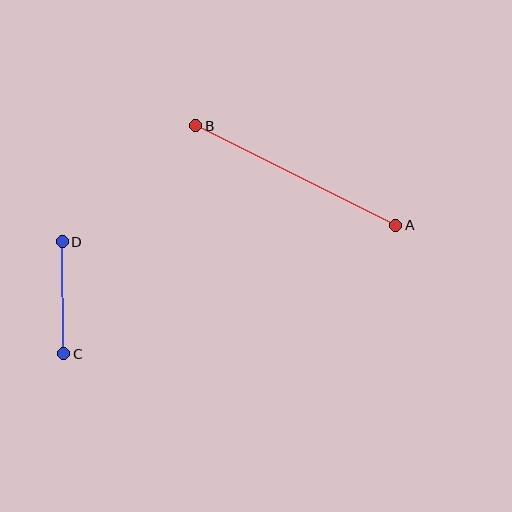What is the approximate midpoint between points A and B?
The midpoint is at approximately (296, 176) pixels.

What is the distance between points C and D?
The distance is approximately 112 pixels.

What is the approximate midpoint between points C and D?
The midpoint is at approximately (63, 298) pixels.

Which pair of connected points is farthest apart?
Points A and B are farthest apart.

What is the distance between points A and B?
The distance is approximately 224 pixels.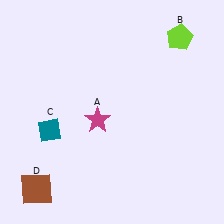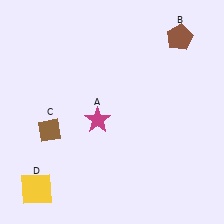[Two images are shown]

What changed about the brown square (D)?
In Image 1, D is brown. In Image 2, it changed to yellow.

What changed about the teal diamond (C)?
In Image 1, C is teal. In Image 2, it changed to brown.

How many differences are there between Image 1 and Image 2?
There are 3 differences between the two images.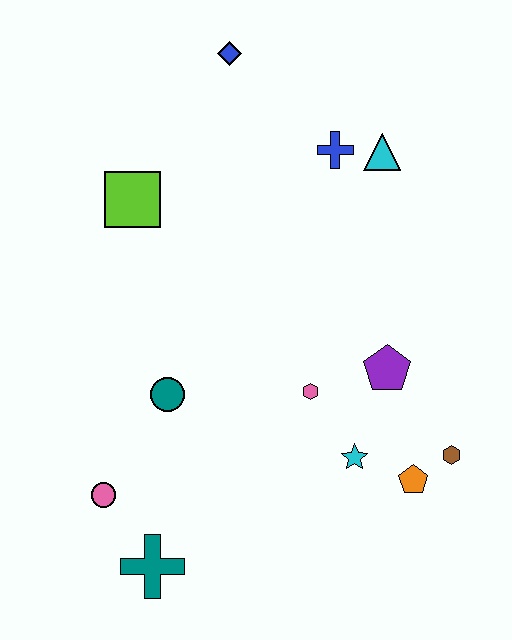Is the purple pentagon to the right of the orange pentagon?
No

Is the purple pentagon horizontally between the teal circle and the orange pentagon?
Yes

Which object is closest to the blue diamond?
The blue cross is closest to the blue diamond.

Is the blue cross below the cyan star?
No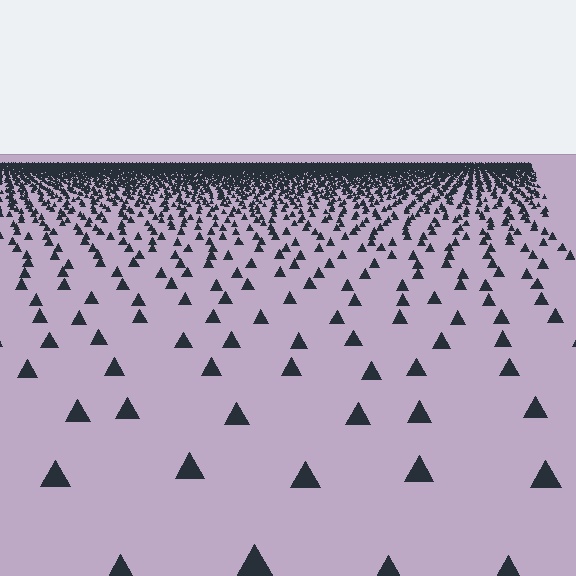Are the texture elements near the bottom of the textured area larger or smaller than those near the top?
Larger. Near the bottom, elements are closer to the viewer and appear at a bigger on-screen size.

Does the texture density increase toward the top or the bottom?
Density increases toward the top.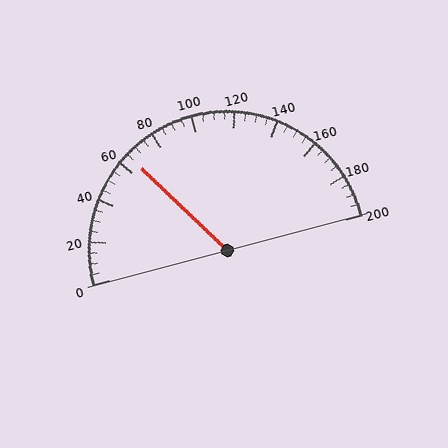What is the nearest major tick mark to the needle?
The nearest major tick mark is 60.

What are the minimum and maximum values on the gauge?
The gauge ranges from 0 to 200.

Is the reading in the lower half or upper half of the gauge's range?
The reading is in the lower half of the range (0 to 200).